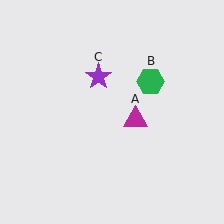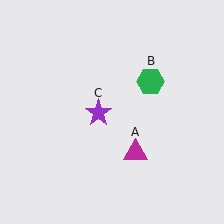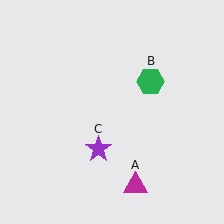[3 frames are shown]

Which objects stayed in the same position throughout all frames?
Green hexagon (object B) remained stationary.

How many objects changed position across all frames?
2 objects changed position: magenta triangle (object A), purple star (object C).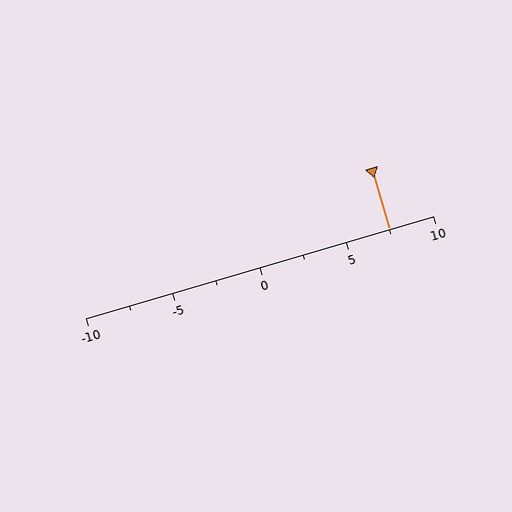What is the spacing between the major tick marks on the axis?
The major ticks are spaced 5 apart.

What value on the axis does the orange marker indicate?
The marker indicates approximately 7.5.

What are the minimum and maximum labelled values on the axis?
The axis runs from -10 to 10.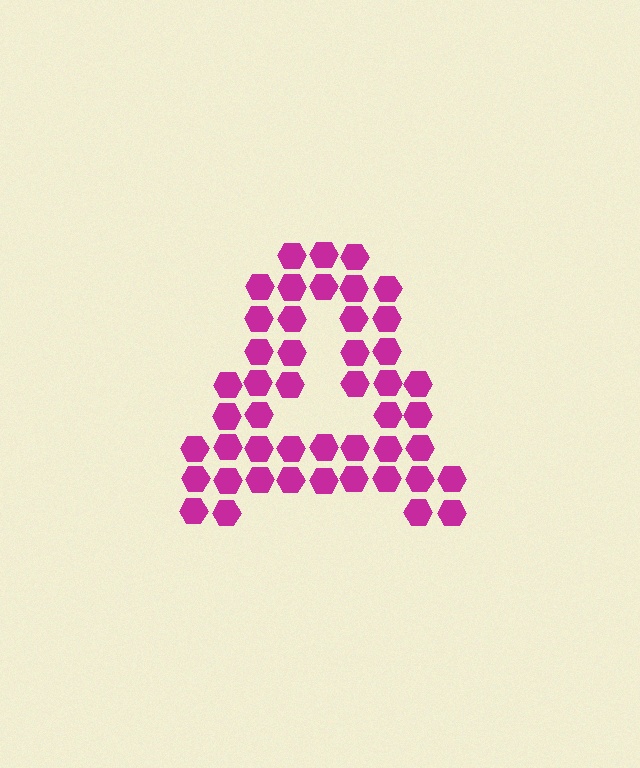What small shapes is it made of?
It is made of small hexagons.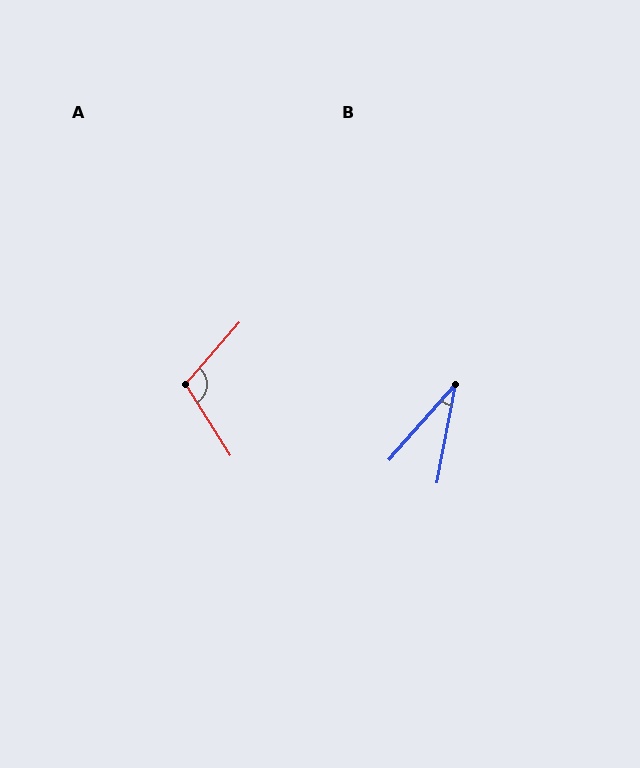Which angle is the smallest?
B, at approximately 31 degrees.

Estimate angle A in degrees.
Approximately 106 degrees.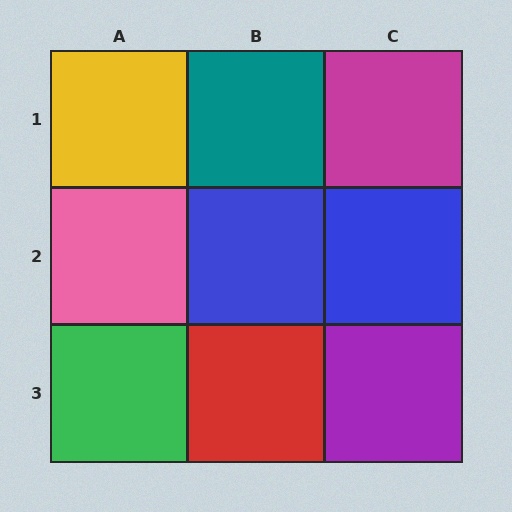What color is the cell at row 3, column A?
Green.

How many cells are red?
1 cell is red.